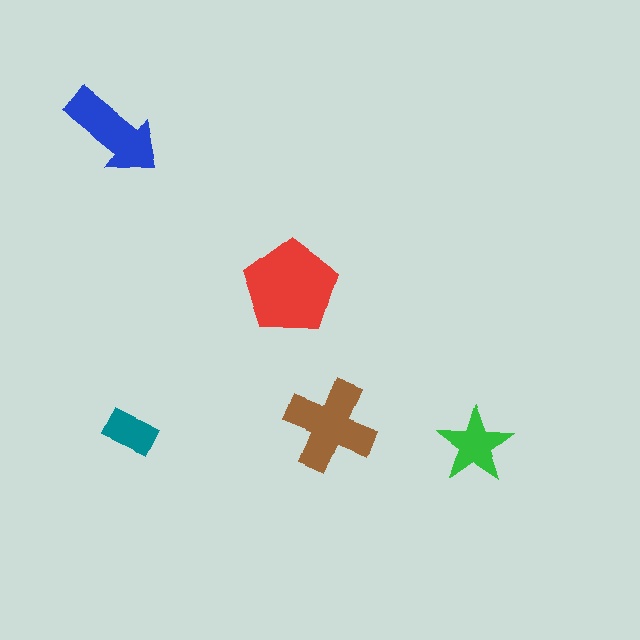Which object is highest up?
The blue arrow is topmost.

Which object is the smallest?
The teal rectangle.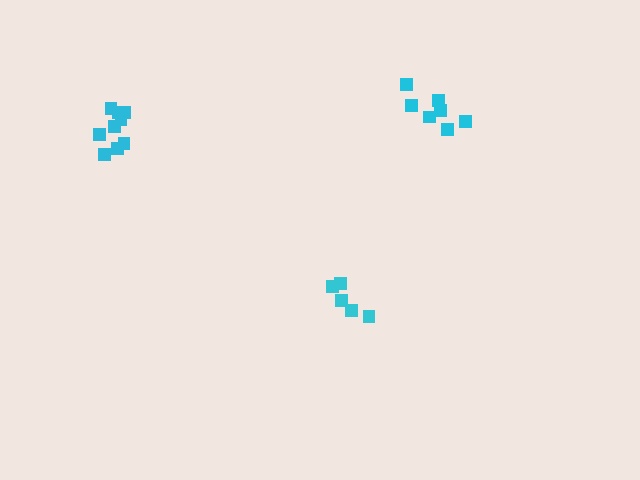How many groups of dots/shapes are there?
There are 3 groups.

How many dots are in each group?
Group 1: 5 dots, Group 2: 7 dots, Group 3: 9 dots (21 total).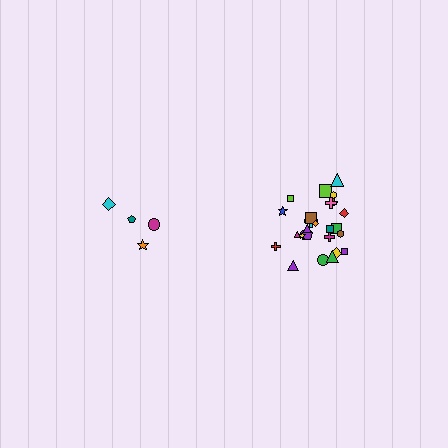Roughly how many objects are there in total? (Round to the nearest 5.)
Roughly 30 objects in total.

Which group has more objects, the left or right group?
The right group.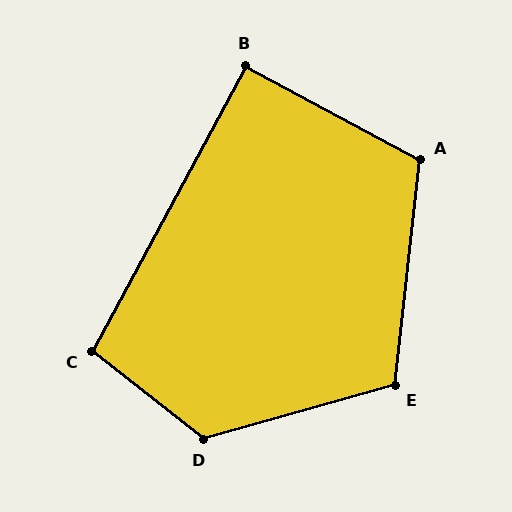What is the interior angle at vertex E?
Approximately 112 degrees (obtuse).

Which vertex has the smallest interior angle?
B, at approximately 90 degrees.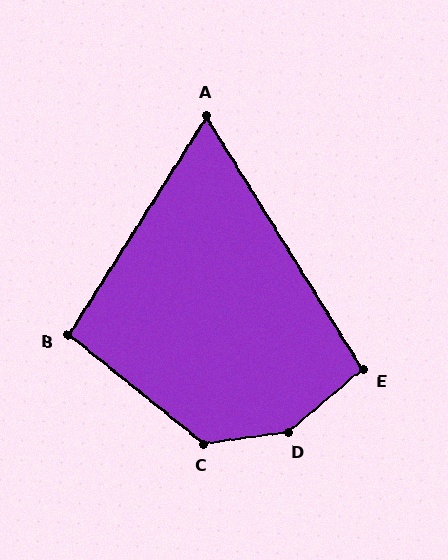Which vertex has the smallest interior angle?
A, at approximately 64 degrees.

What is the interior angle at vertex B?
Approximately 97 degrees (obtuse).